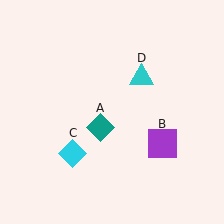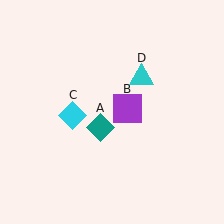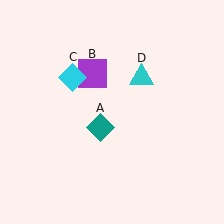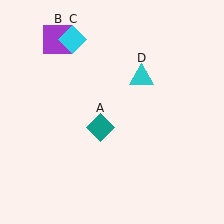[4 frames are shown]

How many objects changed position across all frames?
2 objects changed position: purple square (object B), cyan diamond (object C).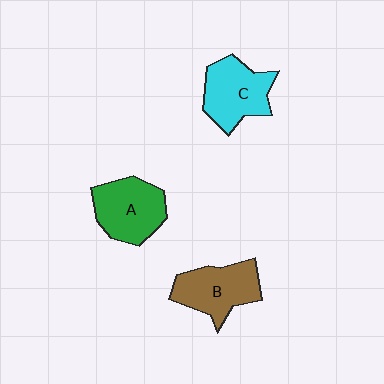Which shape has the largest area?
Shape A (green).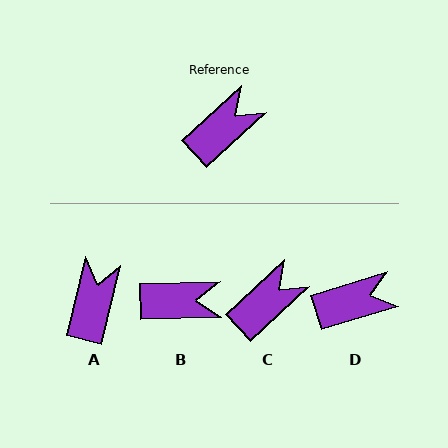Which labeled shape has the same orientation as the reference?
C.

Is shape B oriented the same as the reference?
No, it is off by about 42 degrees.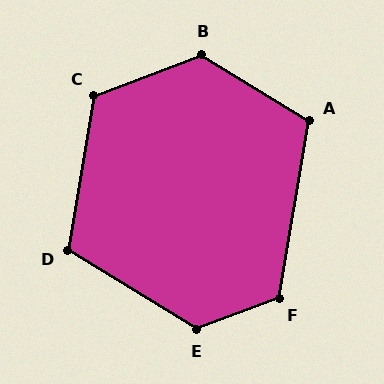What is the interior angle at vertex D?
Approximately 112 degrees (obtuse).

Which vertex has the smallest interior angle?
A, at approximately 112 degrees.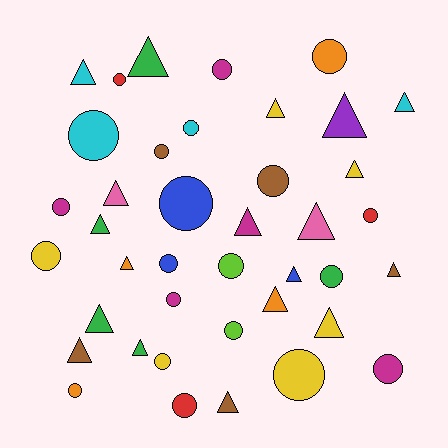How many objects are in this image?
There are 40 objects.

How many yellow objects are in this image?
There are 6 yellow objects.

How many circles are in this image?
There are 21 circles.